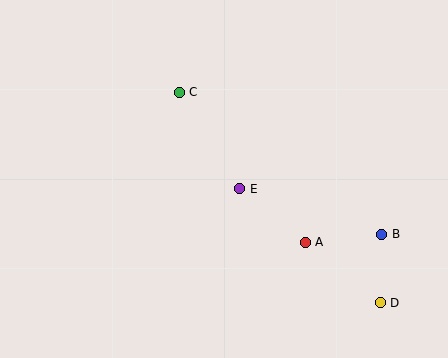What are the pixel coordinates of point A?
Point A is at (305, 242).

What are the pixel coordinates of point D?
Point D is at (380, 303).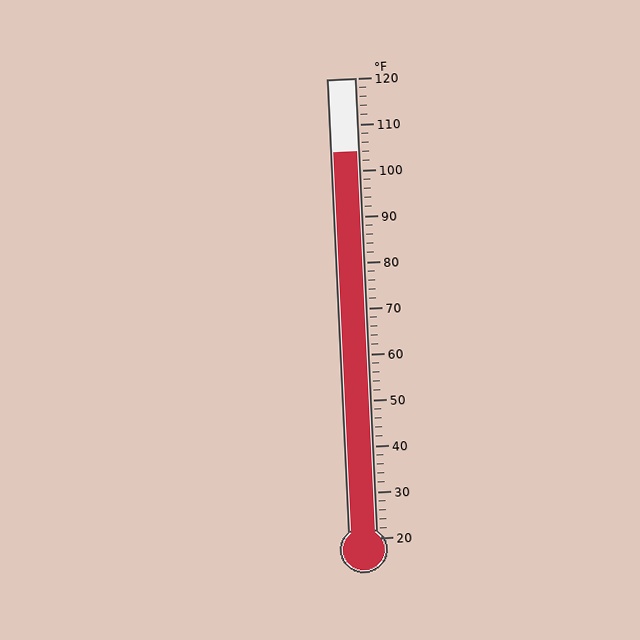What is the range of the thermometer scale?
The thermometer scale ranges from 20°F to 120°F.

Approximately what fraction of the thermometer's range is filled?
The thermometer is filled to approximately 85% of its range.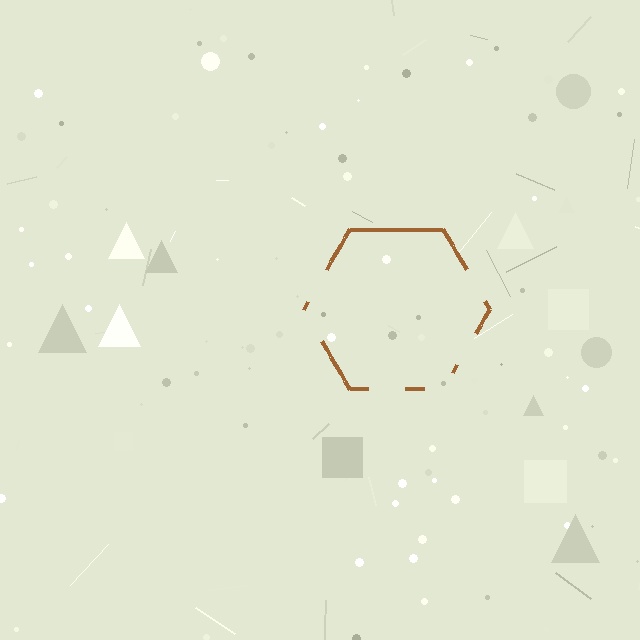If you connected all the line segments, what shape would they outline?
They would outline a hexagon.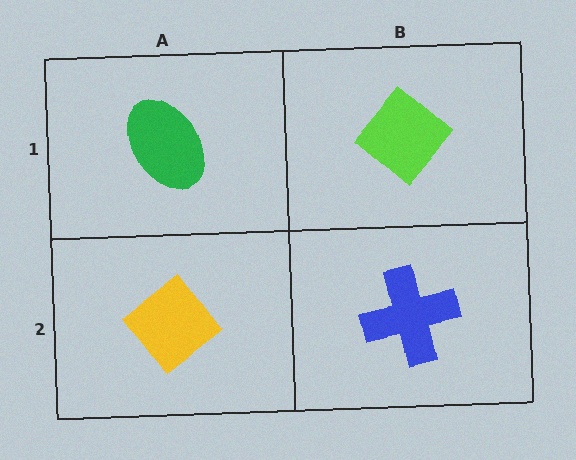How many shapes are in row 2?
2 shapes.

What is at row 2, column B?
A blue cross.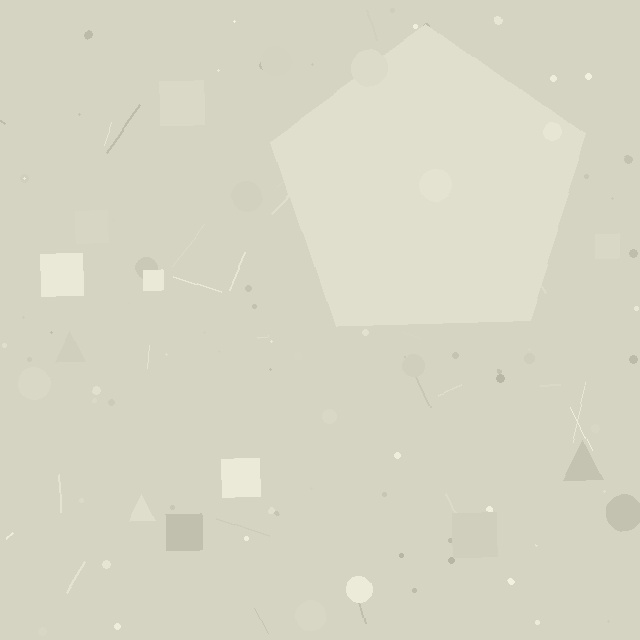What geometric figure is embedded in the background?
A pentagon is embedded in the background.